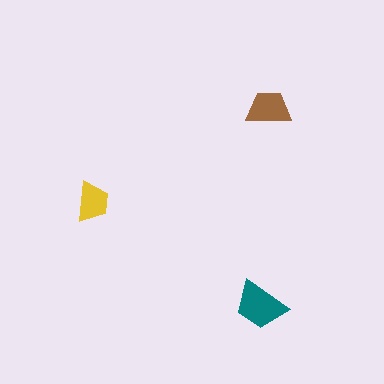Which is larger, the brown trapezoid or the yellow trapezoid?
The brown one.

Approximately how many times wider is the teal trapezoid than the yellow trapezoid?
About 1.5 times wider.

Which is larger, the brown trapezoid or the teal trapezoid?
The teal one.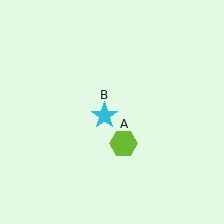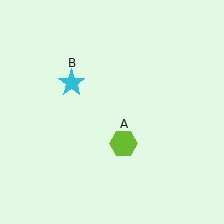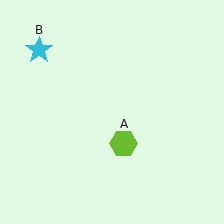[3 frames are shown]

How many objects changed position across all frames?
1 object changed position: cyan star (object B).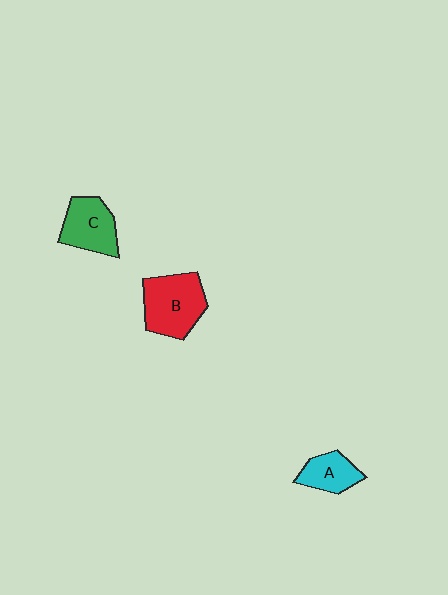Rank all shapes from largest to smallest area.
From largest to smallest: B (red), C (green), A (cyan).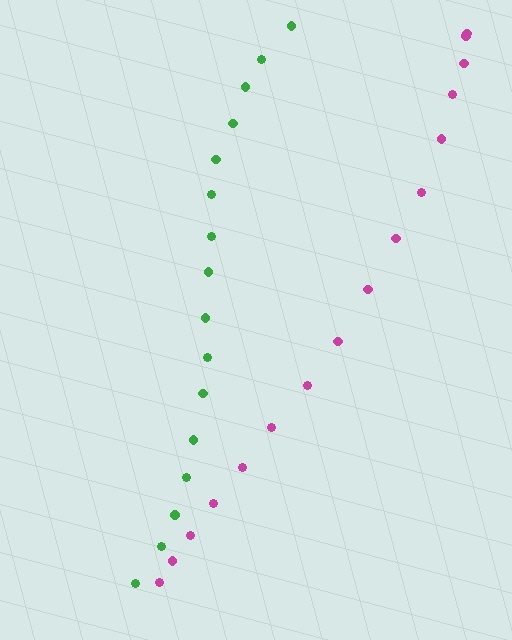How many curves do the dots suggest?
There are 2 distinct paths.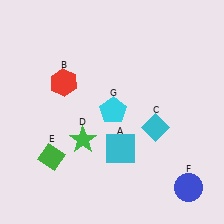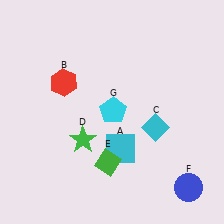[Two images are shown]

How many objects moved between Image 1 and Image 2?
1 object moved between the two images.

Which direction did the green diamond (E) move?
The green diamond (E) moved right.